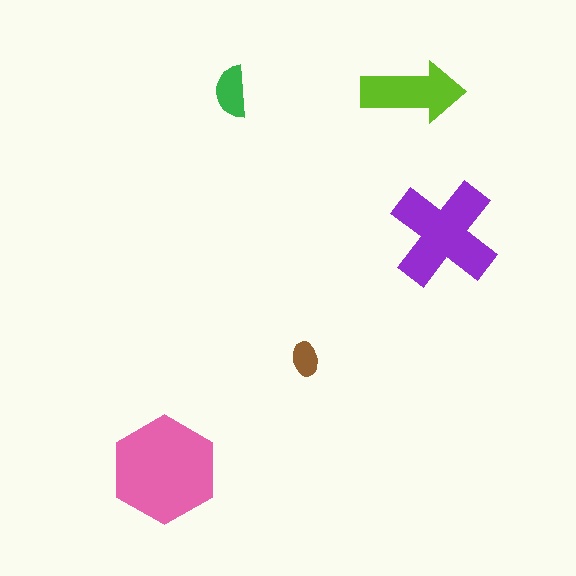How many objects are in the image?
There are 5 objects in the image.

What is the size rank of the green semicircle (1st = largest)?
4th.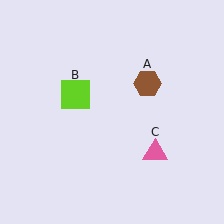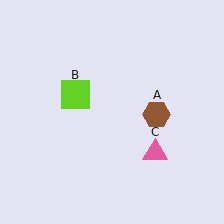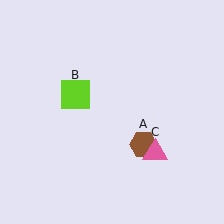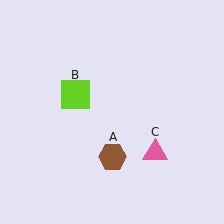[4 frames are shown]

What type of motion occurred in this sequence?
The brown hexagon (object A) rotated clockwise around the center of the scene.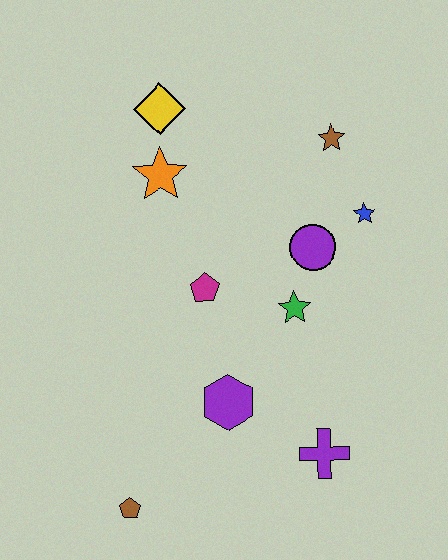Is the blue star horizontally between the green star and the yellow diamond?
No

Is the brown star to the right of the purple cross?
Yes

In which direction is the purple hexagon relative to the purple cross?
The purple hexagon is to the left of the purple cross.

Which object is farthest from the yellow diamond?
The brown pentagon is farthest from the yellow diamond.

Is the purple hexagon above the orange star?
No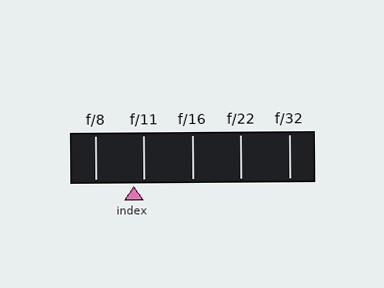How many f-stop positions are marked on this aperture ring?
There are 5 f-stop positions marked.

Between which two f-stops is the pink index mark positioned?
The index mark is between f/8 and f/11.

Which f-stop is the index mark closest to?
The index mark is closest to f/11.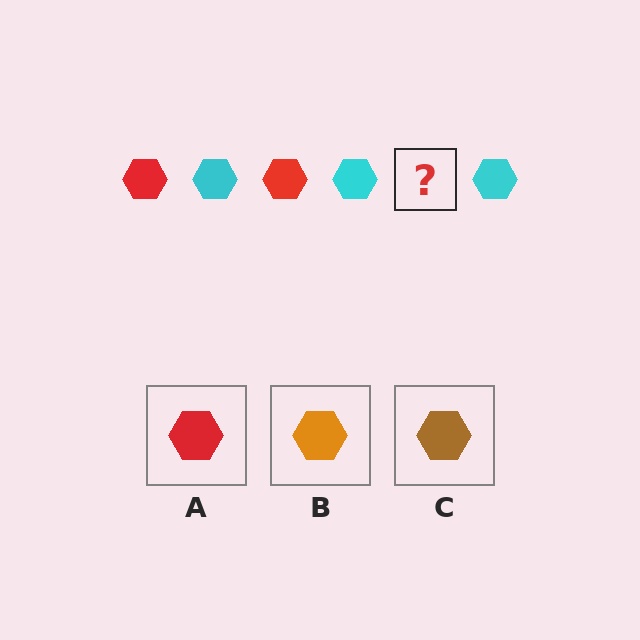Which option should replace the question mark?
Option A.